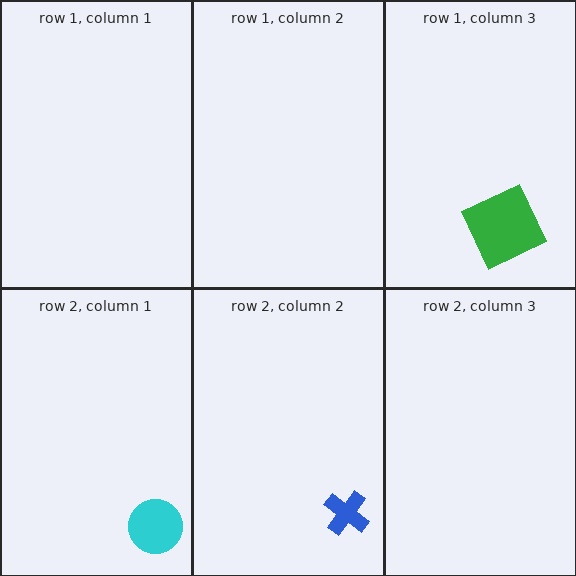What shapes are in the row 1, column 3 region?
The green square.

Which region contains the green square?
The row 1, column 3 region.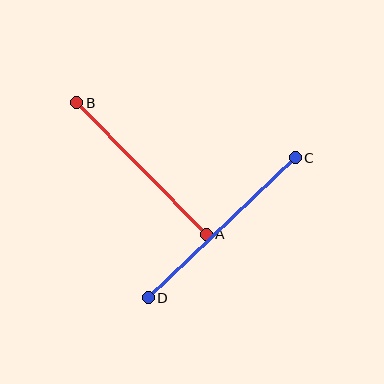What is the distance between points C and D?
The distance is approximately 203 pixels.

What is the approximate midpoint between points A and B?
The midpoint is at approximately (142, 168) pixels.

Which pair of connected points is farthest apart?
Points C and D are farthest apart.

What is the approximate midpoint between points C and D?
The midpoint is at approximately (222, 228) pixels.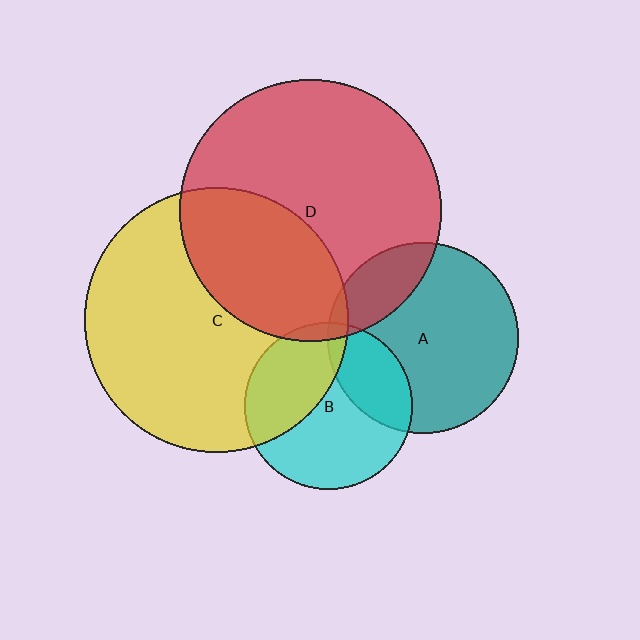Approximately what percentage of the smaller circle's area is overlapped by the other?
Approximately 5%.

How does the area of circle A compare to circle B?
Approximately 1.3 times.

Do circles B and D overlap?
Yes.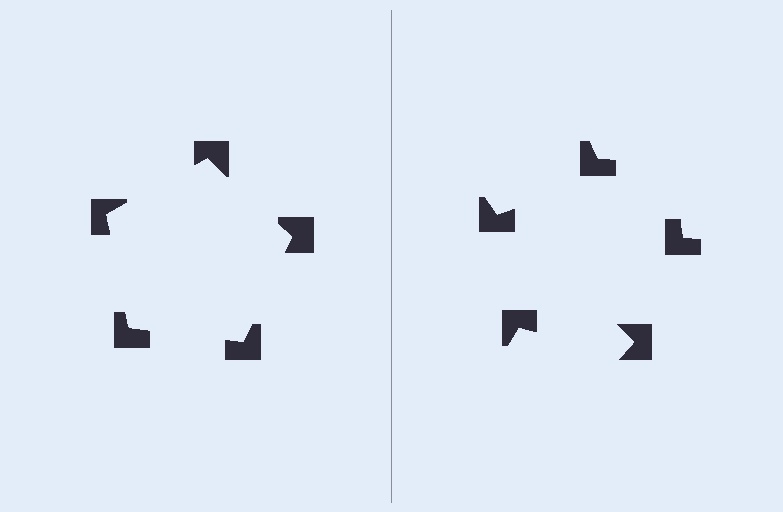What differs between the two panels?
The notched squares are positioned identically on both sides; only the wedge orientations differ. On the left they align to a pentagon; on the right they are misaligned.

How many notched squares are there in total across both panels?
10 — 5 on each side.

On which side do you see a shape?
An illusory pentagon appears on the left side. On the right side the wedge cuts are rotated, so no coherent shape forms.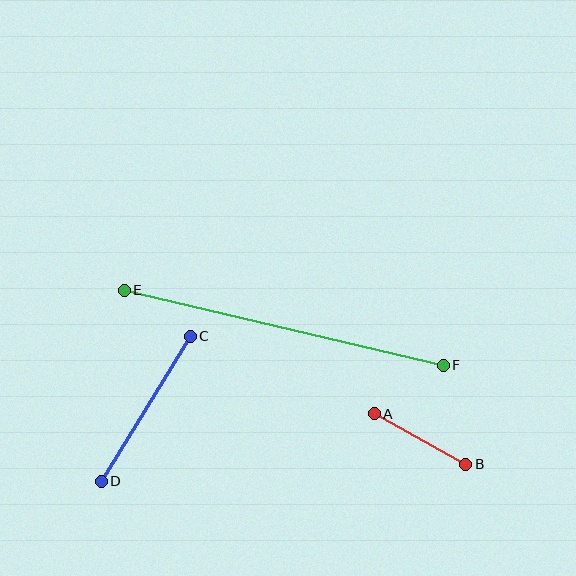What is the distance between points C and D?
The distance is approximately 170 pixels.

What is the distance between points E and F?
The distance is approximately 328 pixels.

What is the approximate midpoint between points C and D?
The midpoint is at approximately (146, 409) pixels.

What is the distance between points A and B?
The distance is approximately 104 pixels.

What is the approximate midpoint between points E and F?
The midpoint is at approximately (284, 328) pixels.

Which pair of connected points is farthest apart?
Points E and F are farthest apart.